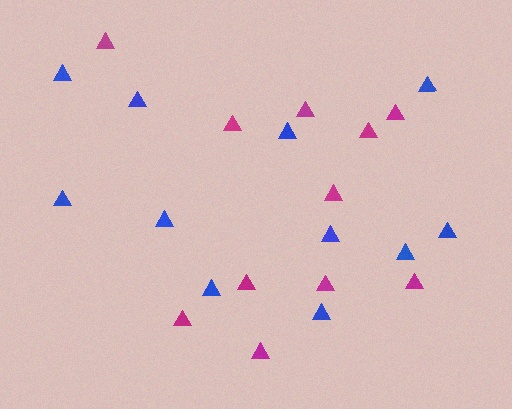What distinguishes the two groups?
There are 2 groups: one group of magenta triangles (11) and one group of blue triangles (11).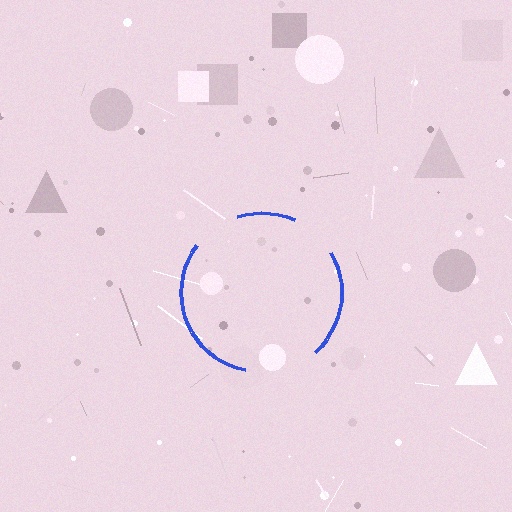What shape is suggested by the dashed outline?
The dashed outline suggests a circle.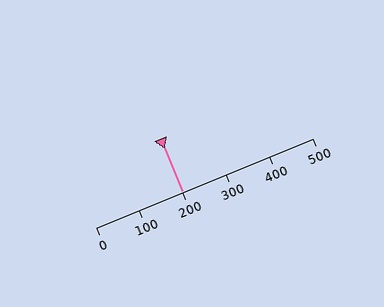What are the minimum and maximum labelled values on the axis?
The axis runs from 0 to 500.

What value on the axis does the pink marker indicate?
The marker indicates approximately 200.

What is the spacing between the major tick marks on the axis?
The major ticks are spaced 100 apart.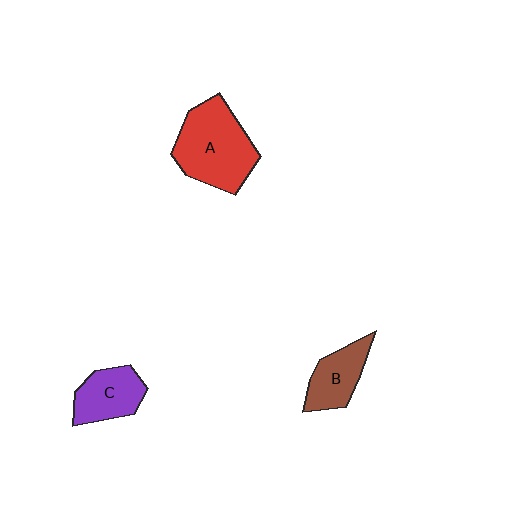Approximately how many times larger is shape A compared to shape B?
Approximately 1.8 times.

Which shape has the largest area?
Shape A (red).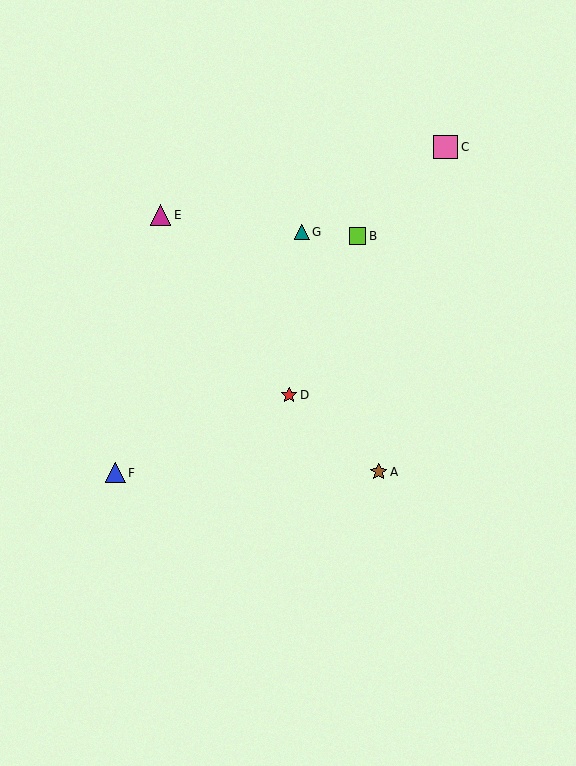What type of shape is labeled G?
Shape G is a teal triangle.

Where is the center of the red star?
The center of the red star is at (289, 395).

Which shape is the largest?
The pink square (labeled C) is the largest.